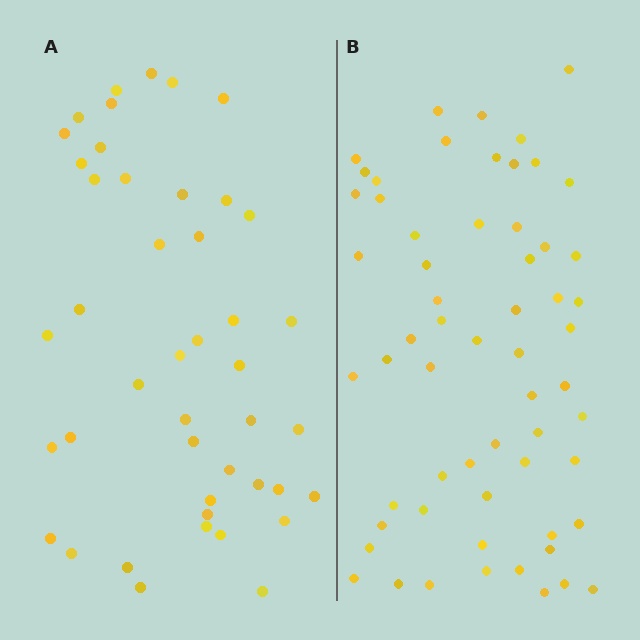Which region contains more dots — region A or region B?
Region B (the right region) has more dots.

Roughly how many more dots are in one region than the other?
Region B has approximately 15 more dots than region A.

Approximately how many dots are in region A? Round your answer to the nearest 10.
About 40 dots. (The exact count is 44, which rounds to 40.)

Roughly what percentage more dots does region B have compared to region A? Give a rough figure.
About 35% more.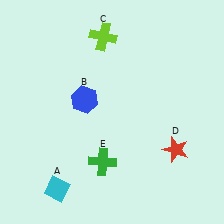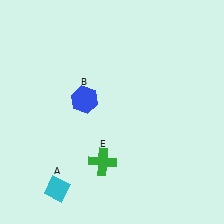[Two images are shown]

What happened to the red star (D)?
The red star (D) was removed in Image 2. It was in the bottom-right area of Image 1.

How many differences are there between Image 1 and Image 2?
There are 2 differences between the two images.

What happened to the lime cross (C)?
The lime cross (C) was removed in Image 2. It was in the top-left area of Image 1.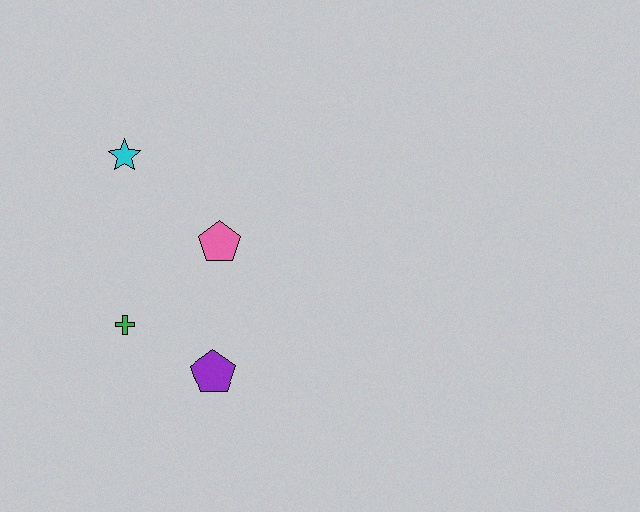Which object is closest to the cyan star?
The pink pentagon is closest to the cyan star.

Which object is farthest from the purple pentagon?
The cyan star is farthest from the purple pentagon.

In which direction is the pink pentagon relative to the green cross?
The pink pentagon is to the right of the green cross.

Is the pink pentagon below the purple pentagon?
No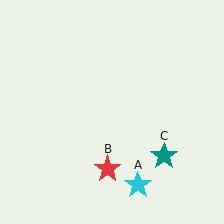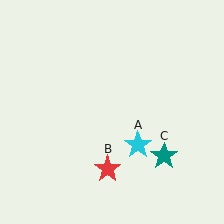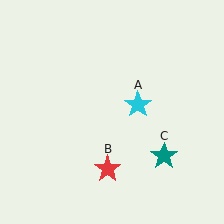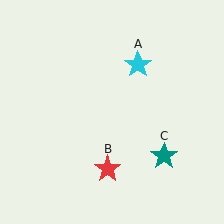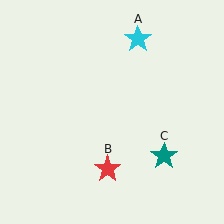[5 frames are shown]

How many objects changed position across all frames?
1 object changed position: cyan star (object A).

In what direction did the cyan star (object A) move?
The cyan star (object A) moved up.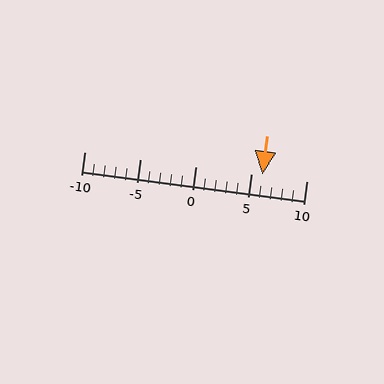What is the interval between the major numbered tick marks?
The major tick marks are spaced 5 units apart.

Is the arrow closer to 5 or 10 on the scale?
The arrow is closer to 5.